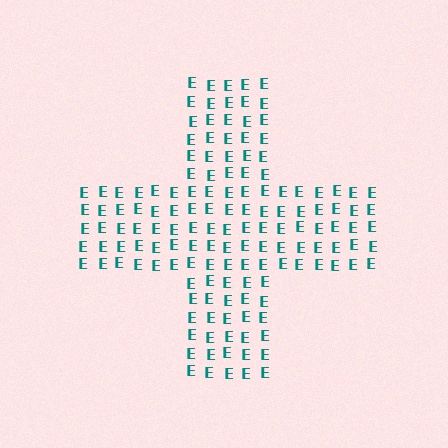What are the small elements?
The small elements are letter E's.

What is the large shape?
The large shape is a cross.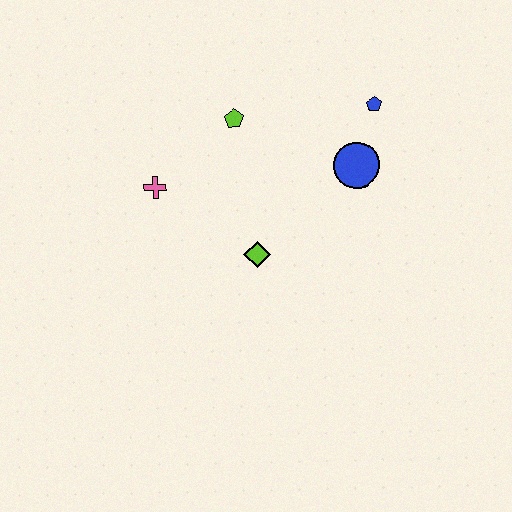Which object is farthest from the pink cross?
The blue pentagon is farthest from the pink cross.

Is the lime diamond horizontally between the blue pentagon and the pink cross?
Yes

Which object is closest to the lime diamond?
The pink cross is closest to the lime diamond.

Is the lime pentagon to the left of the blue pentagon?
Yes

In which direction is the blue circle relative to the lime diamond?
The blue circle is to the right of the lime diamond.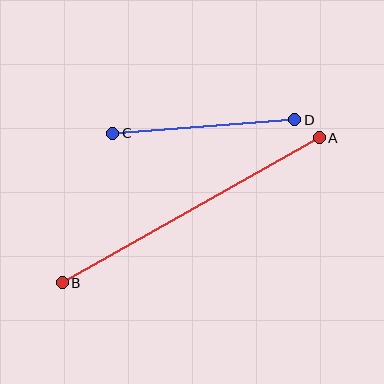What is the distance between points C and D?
The distance is approximately 182 pixels.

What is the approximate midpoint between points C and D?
The midpoint is at approximately (204, 127) pixels.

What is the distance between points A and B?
The distance is approximately 295 pixels.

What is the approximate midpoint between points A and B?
The midpoint is at approximately (191, 210) pixels.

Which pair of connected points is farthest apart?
Points A and B are farthest apart.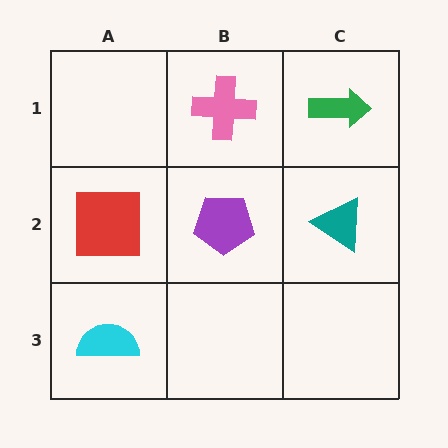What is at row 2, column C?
A teal triangle.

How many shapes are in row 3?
1 shape.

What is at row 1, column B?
A pink cross.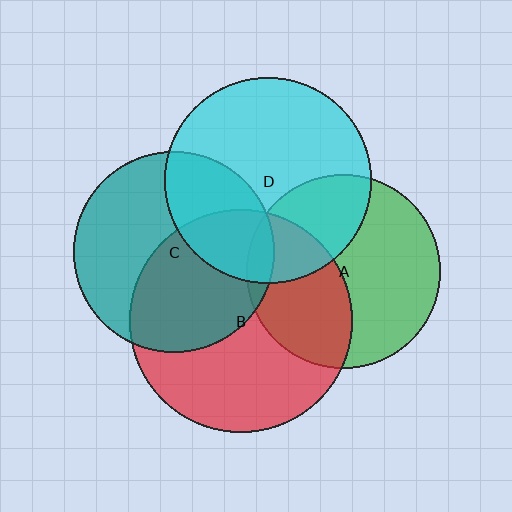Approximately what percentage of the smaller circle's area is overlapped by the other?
Approximately 30%.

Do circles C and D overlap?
Yes.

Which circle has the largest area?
Circle B (red).